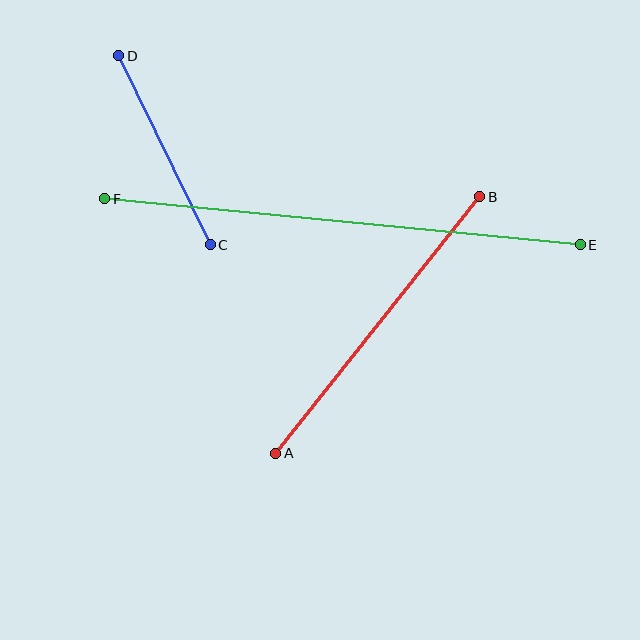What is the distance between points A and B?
The distance is approximately 328 pixels.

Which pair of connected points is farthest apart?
Points E and F are farthest apart.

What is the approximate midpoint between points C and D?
The midpoint is at approximately (164, 150) pixels.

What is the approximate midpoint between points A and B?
The midpoint is at approximately (378, 325) pixels.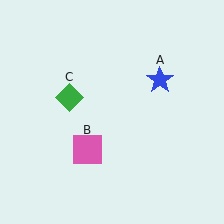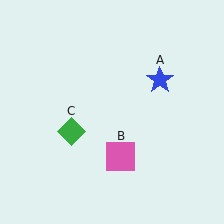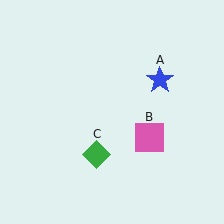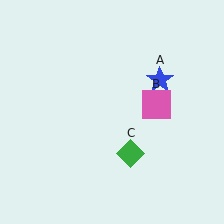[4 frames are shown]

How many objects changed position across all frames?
2 objects changed position: pink square (object B), green diamond (object C).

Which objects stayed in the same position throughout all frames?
Blue star (object A) remained stationary.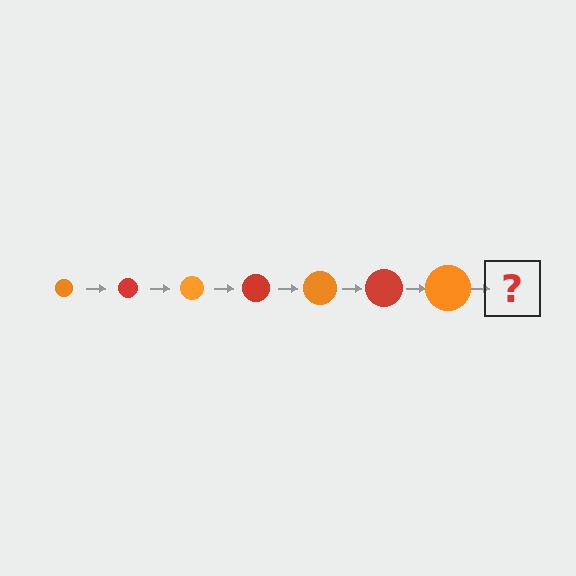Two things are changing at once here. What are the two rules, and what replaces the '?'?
The two rules are that the circle grows larger each step and the color cycles through orange and red. The '?' should be a red circle, larger than the previous one.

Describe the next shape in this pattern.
It should be a red circle, larger than the previous one.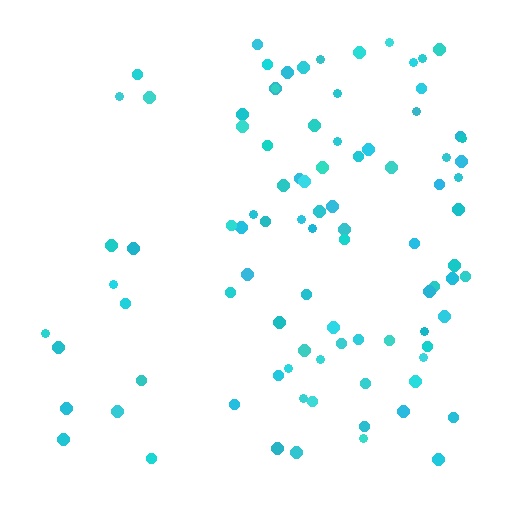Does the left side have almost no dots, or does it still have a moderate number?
Still a moderate number, just noticeably fewer than the right.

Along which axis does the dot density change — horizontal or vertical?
Horizontal.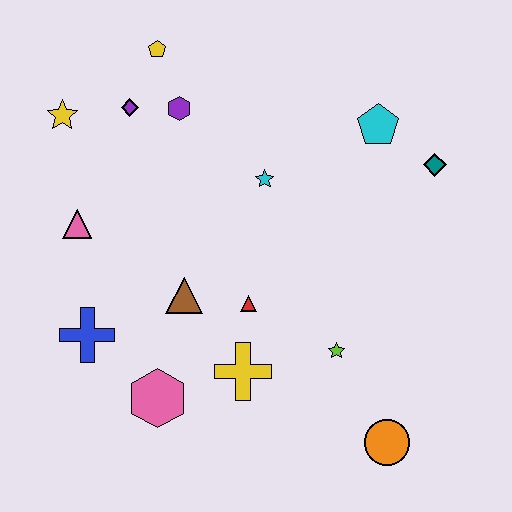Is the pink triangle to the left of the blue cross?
Yes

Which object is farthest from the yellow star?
The orange circle is farthest from the yellow star.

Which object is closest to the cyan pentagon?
The teal diamond is closest to the cyan pentagon.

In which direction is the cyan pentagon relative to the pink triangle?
The cyan pentagon is to the right of the pink triangle.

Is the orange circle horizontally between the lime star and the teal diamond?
Yes